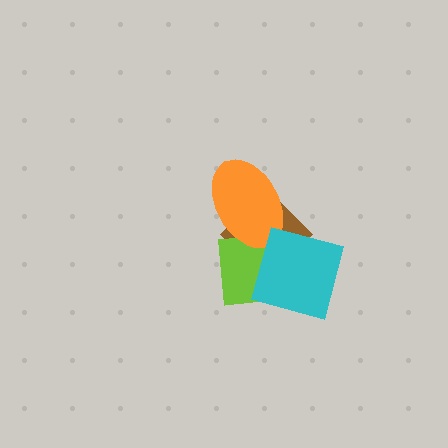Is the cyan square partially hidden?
No, no other shape covers it.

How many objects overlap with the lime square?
3 objects overlap with the lime square.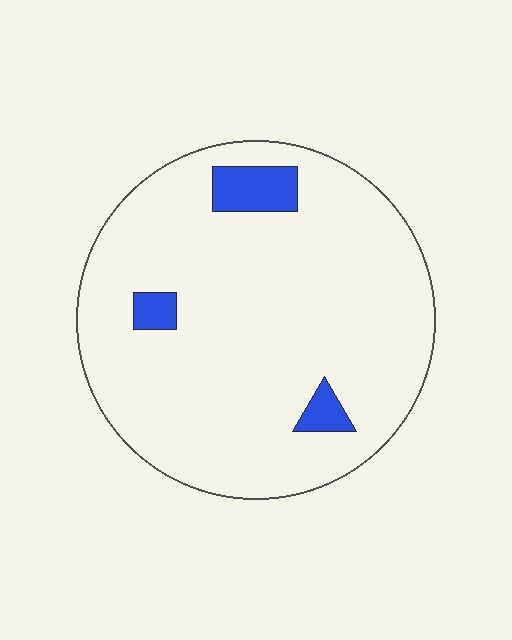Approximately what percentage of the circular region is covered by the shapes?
Approximately 5%.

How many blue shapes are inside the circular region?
3.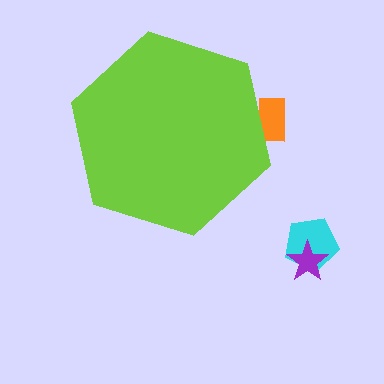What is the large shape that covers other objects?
A lime hexagon.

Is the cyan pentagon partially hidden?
No, the cyan pentagon is fully visible.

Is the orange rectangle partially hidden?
Yes, the orange rectangle is partially hidden behind the lime hexagon.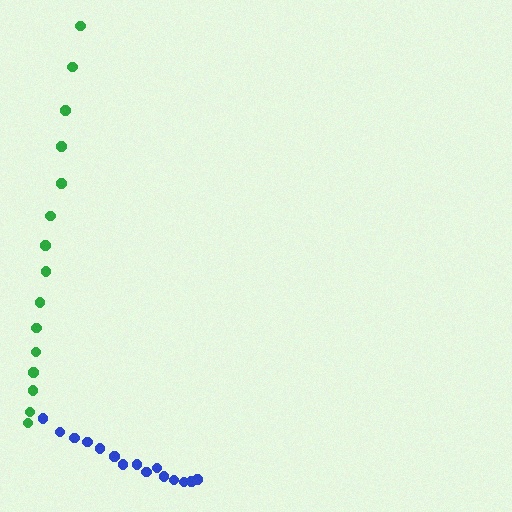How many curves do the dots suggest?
There are 2 distinct paths.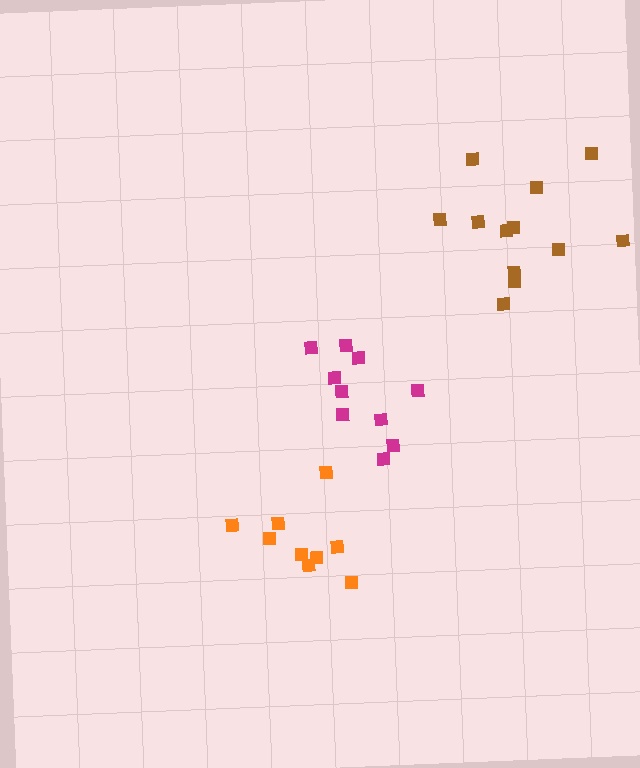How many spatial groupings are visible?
There are 3 spatial groupings.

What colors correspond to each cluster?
The clusters are colored: brown, orange, magenta.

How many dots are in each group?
Group 1: 12 dots, Group 2: 9 dots, Group 3: 10 dots (31 total).